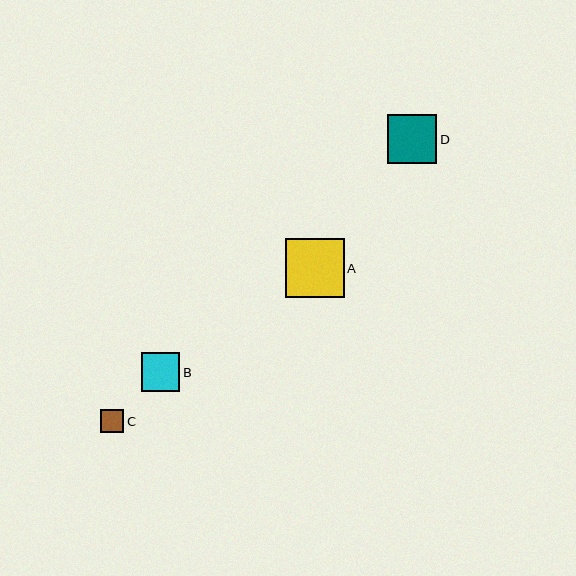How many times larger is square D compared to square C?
Square D is approximately 2.1 times the size of square C.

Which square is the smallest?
Square C is the smallest with a size of approximately 23 pixels.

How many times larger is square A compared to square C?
Square A is approximately 2.6 times the size of square C.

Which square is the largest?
Square A is the largest with a size of approximately 59 pixels.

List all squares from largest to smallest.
From largest to smallest: A, D, B, C.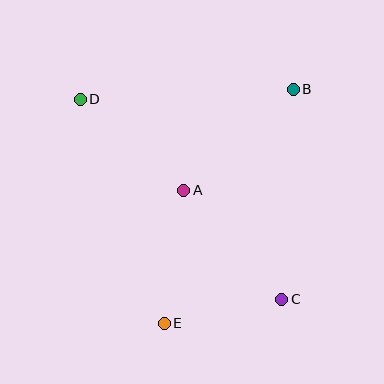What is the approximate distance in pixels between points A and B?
The distance between A and B is approximately 149 pixels.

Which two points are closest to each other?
Points C and E are closest to each other.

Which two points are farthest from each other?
Points C and D are farthest from each other.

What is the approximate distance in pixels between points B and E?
The distance between B and E is approximately 267 pixels.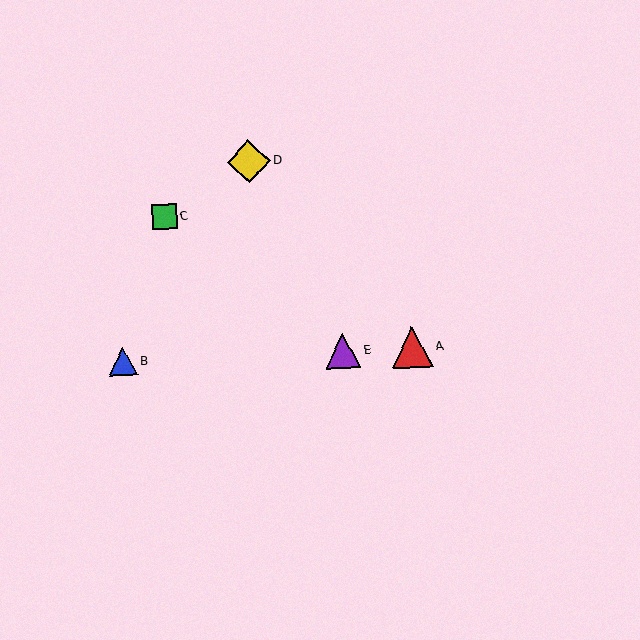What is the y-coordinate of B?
Object B is at y≈362.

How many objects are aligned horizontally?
3 objects (A, B, E) are aligned horizontally.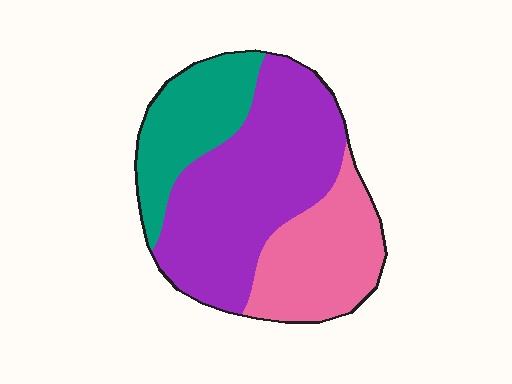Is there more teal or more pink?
Pink.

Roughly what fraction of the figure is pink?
Pink covers roughly 25% of the figure.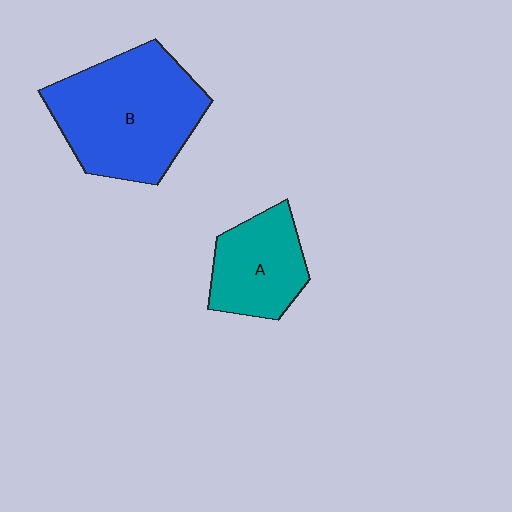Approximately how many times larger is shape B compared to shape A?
Approximately 1.8 times.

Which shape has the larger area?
Shape B (blue).